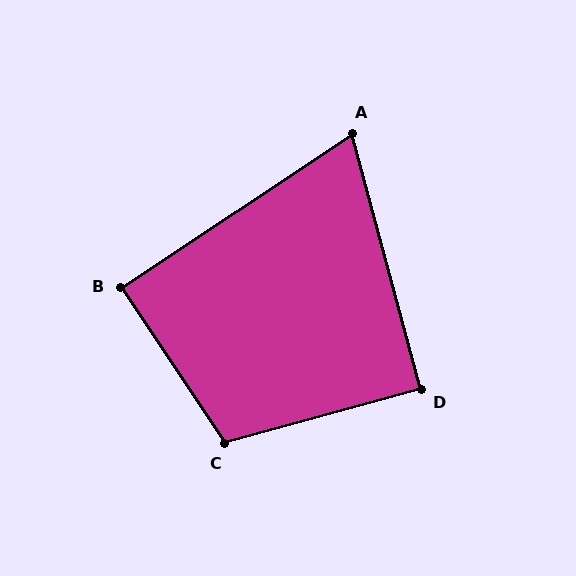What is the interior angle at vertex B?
Approximately 90 degrees (approximately right).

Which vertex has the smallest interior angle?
A, at approximately 72 degrees.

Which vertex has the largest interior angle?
C, at approximately 108 degrees.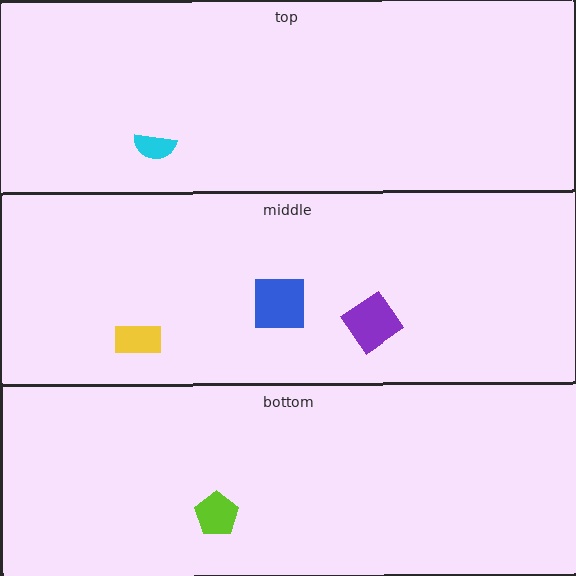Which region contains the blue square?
The middle region.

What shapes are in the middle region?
The purple diamond, the blue square, the yellow rectangle.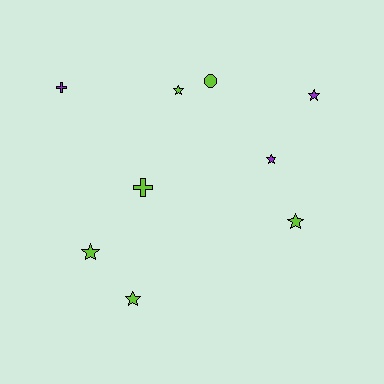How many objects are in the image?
There are 9 objects.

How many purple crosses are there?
There is 1 purple cross.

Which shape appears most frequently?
Star, with 6 objects.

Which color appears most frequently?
Lime, with 6 objects.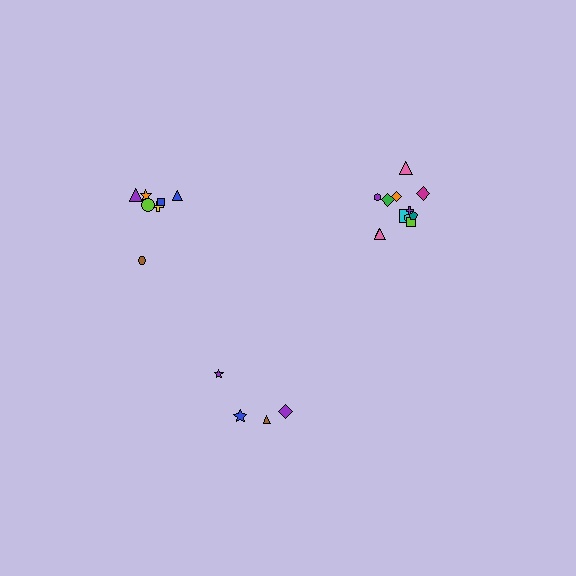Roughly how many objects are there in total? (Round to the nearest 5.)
Roughly 25 objects in total.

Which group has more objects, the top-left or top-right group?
The top-right group.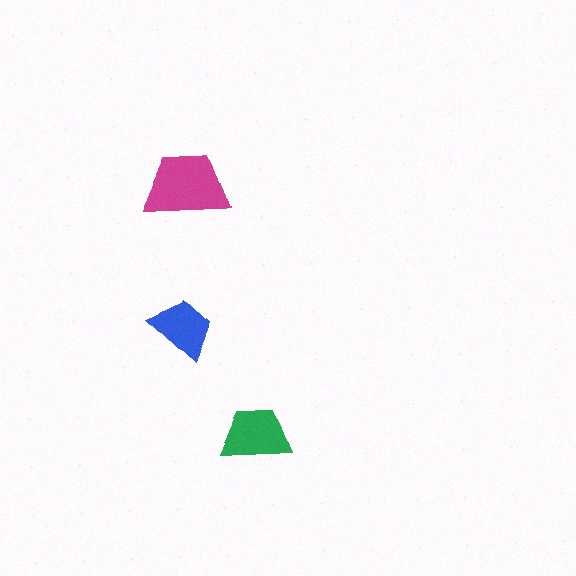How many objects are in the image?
There are 3 objects in the image.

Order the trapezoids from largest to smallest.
the magenta one, the green one, the blue one.